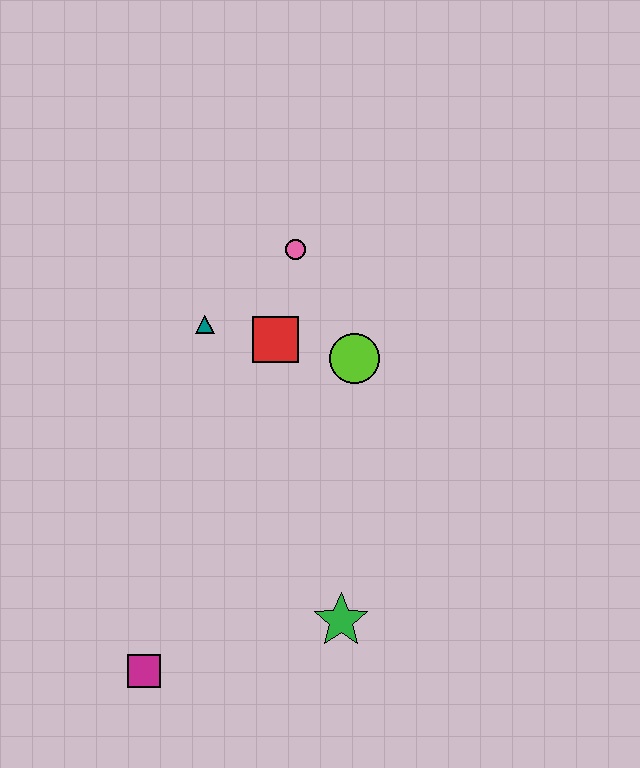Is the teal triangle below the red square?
No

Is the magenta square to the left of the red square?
Yes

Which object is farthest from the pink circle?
The magenta square is farthest from the pink circle.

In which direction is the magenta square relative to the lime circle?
The magenta square is below the lime circle.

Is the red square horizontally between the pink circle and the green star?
No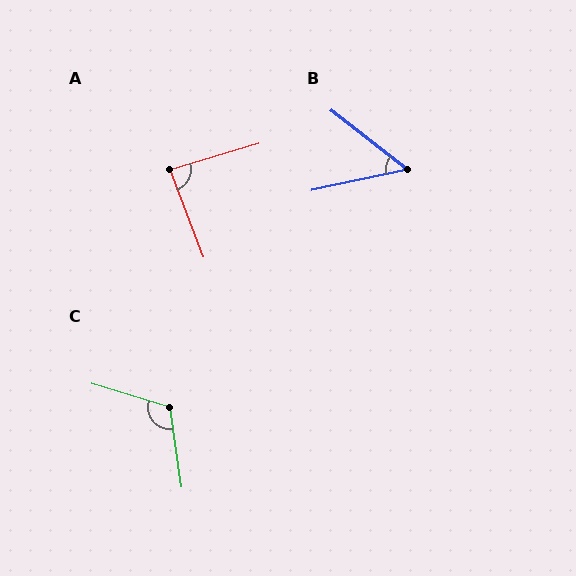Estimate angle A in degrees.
Approximately 86 degrees.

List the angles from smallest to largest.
B (50°), A (86°), C (115°).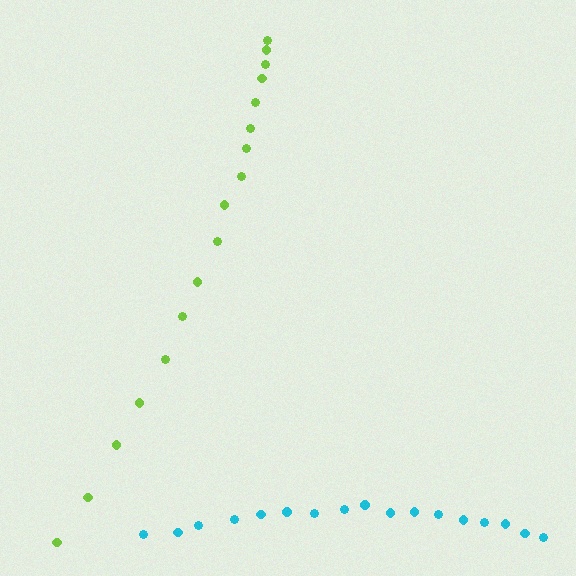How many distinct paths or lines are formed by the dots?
There are 2 distinct paths.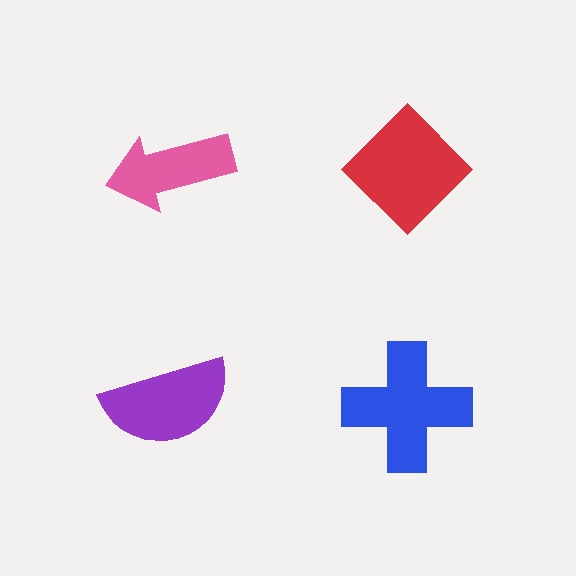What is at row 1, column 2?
A red diamond.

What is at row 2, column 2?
A blue cross.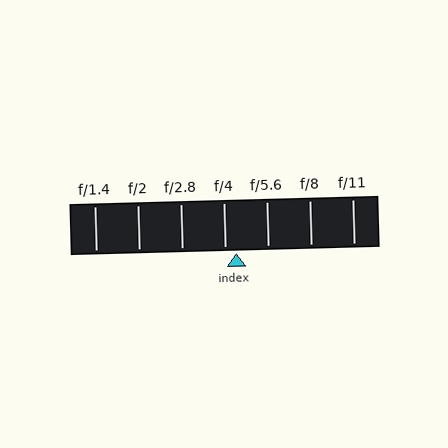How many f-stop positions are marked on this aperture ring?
There are 7 f-stop positions marked.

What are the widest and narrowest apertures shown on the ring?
The widest aperture shown is f/1.4 and the narrowest is f/11.